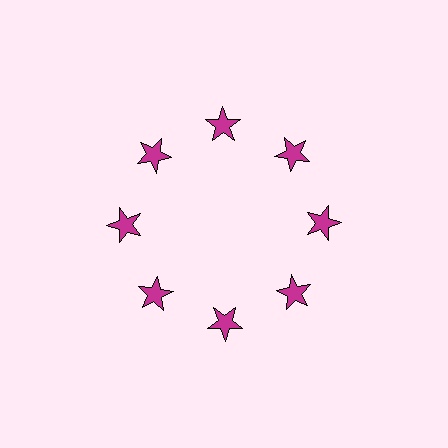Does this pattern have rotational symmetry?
Yes, this pattern has 8-fold rotational symmetry. It looks the same after rotating 45 degrees around the center.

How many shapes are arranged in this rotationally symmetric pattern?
There are 8 shapes, arranged in 8 groups of 1.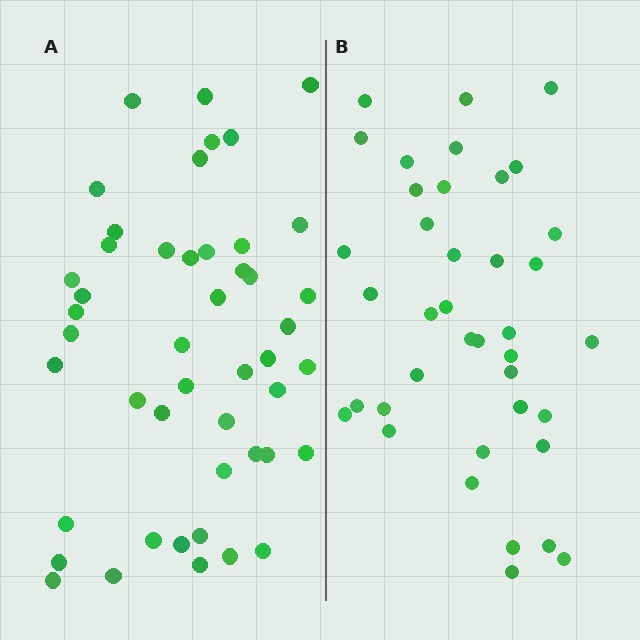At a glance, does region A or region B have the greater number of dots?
Region A (the left region) has more dots.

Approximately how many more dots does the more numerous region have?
Region A has roughly 8 or so more dots than region B.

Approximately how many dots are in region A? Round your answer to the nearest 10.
About 50 dots. (The exact count is 47, which rounds to 50.)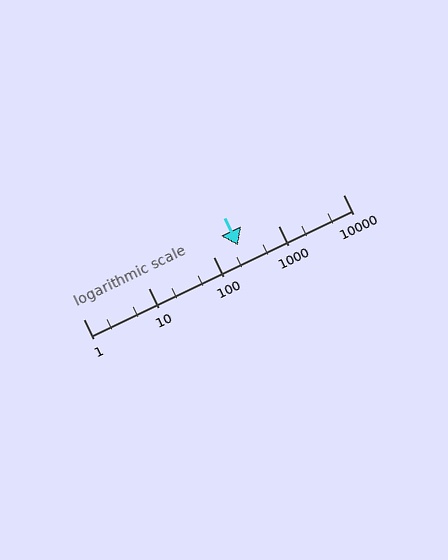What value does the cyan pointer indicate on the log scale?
The pointer indicates approximately 240.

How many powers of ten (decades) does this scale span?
The scale spans 4 decades, from 1 to 10000.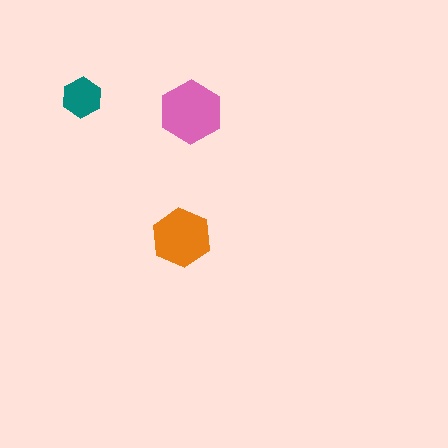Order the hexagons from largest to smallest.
the pink one, the orange one, the teal one.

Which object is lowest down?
The orange hexagon is bottommost.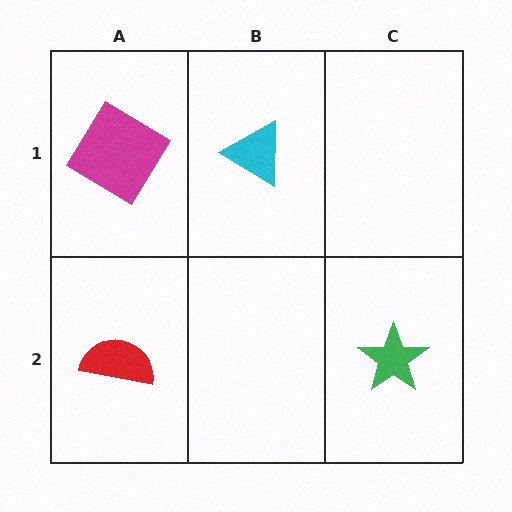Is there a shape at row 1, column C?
No, that cell is empty.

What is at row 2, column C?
A green star.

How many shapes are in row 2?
2 shapes.